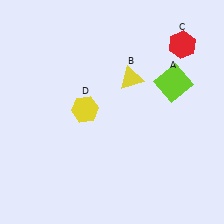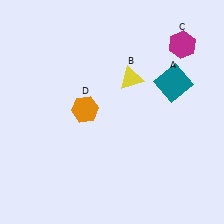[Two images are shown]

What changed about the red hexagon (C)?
In Image 1, C is red. In Image 2, it changed to magenta.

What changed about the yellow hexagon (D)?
In Image 1, D is yellow. In Image 2, it changed to orange.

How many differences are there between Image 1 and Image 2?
There are 3 differences between the two images.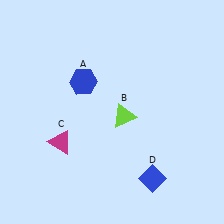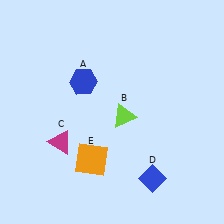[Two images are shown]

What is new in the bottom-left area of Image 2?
An orange square (E) was added in the bottom-left area of Image 2.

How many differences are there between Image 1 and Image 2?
There is 1 difference between the two images.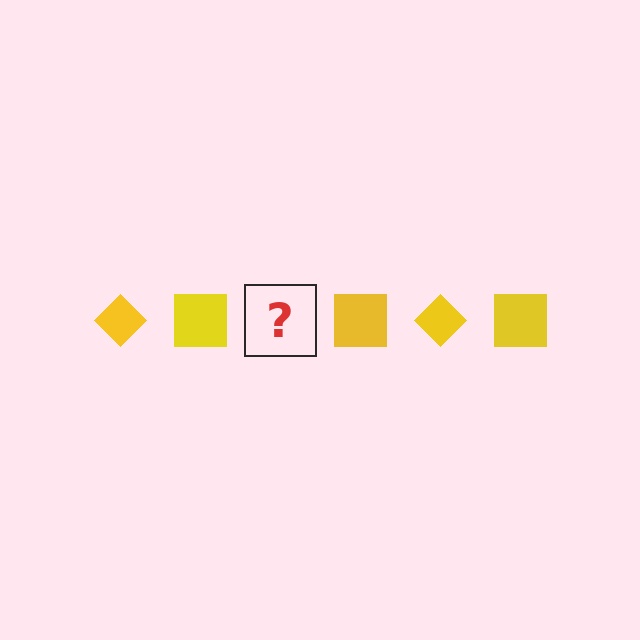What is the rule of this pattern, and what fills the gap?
The rule is that the pattern cycles through diamond, square shapes in yellow. The gap should be filled with a yellow diamond.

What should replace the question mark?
The question mark should be replaced with a yellow diamond.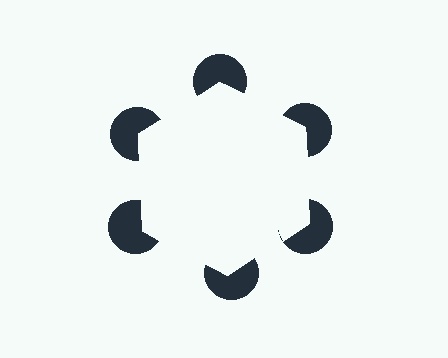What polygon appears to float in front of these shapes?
An illusory hexagon — its edges are inferred from the aligned wedge cuts in the pac-man discs, not physically drawn.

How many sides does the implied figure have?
6 sides.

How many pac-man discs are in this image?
There are 6 — one at each vertex of the illusory hexagon.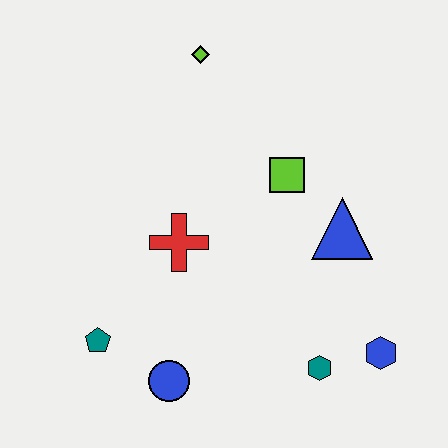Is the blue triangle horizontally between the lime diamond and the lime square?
No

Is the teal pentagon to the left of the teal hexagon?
Yes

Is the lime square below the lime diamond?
Yes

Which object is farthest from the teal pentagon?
The lime diamond is farthest from the teal pentagon.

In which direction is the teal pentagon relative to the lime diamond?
The teal pentagon is below the lime diamond.